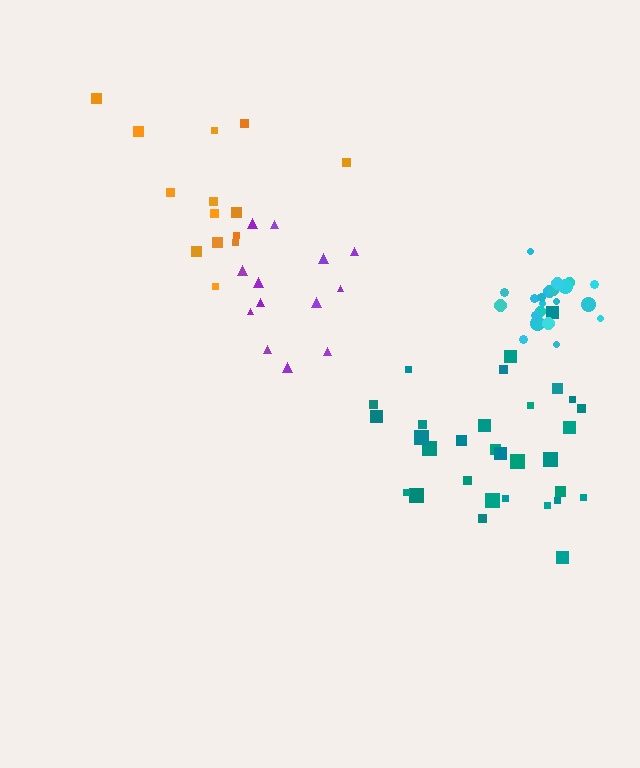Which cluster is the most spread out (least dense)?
Orange.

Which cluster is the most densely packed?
Cyan.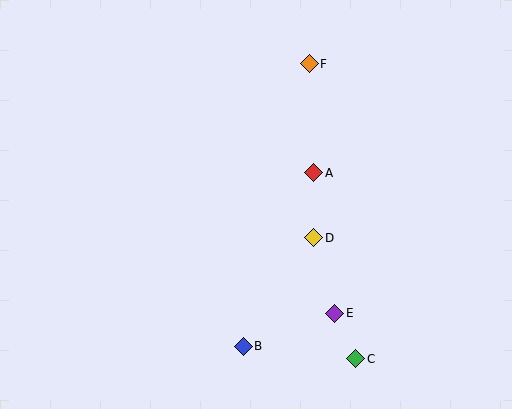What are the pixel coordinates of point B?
Point B is at (243, 346).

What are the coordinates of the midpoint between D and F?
The midpoint between D and F is at (311, 151).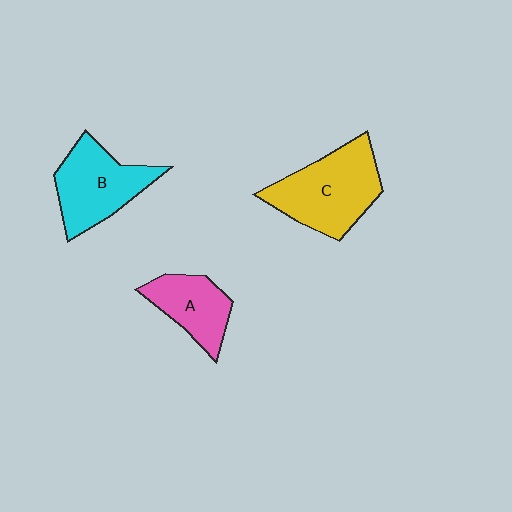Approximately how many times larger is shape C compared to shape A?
Approximately 1.6 times.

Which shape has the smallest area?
Shape A (pink).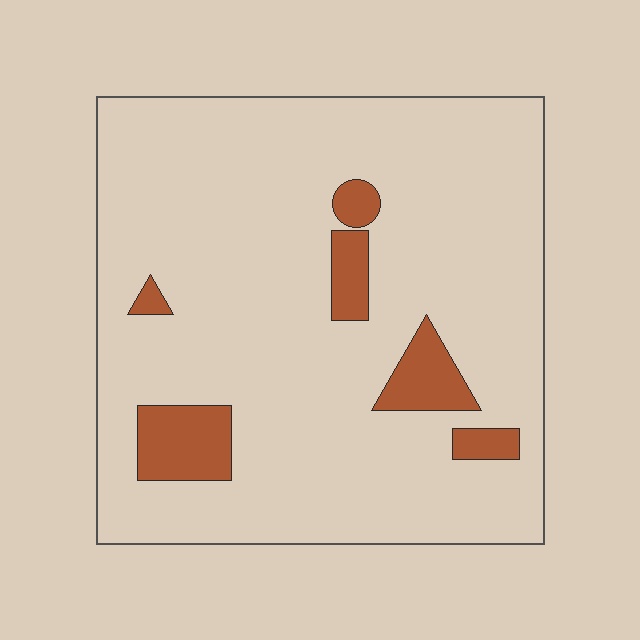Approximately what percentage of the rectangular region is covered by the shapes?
Approximately 10%.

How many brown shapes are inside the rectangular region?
6.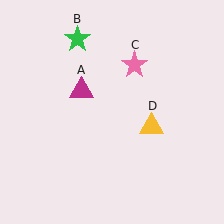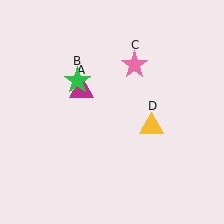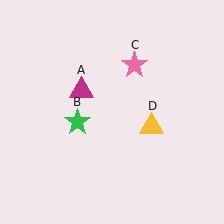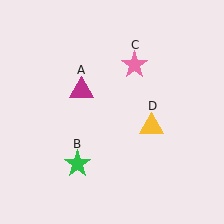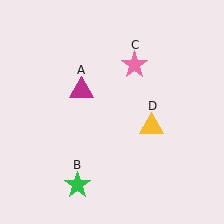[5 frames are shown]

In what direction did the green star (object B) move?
The green star (object B) moved down.